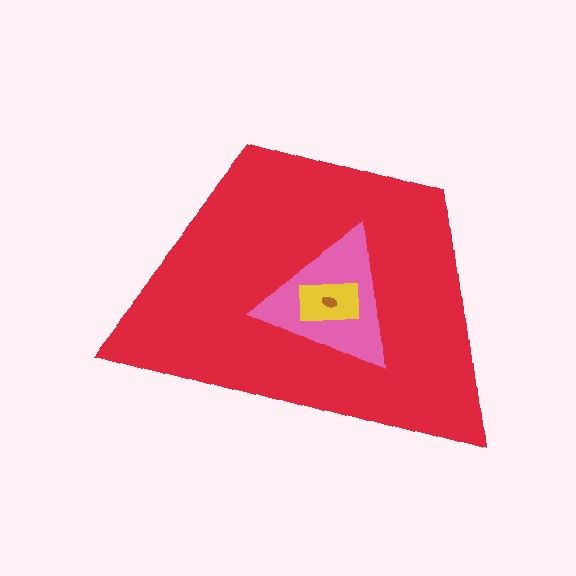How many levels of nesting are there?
4.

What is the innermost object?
The brown ellipse.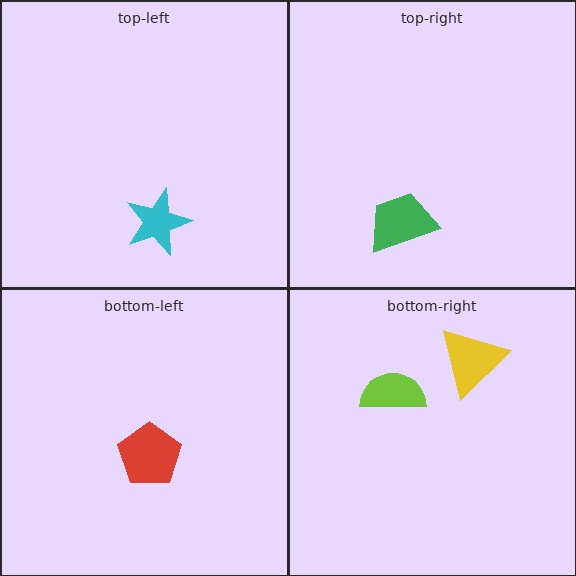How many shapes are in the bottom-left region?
1.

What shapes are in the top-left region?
The cyan star.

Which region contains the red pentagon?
The bottom-left region.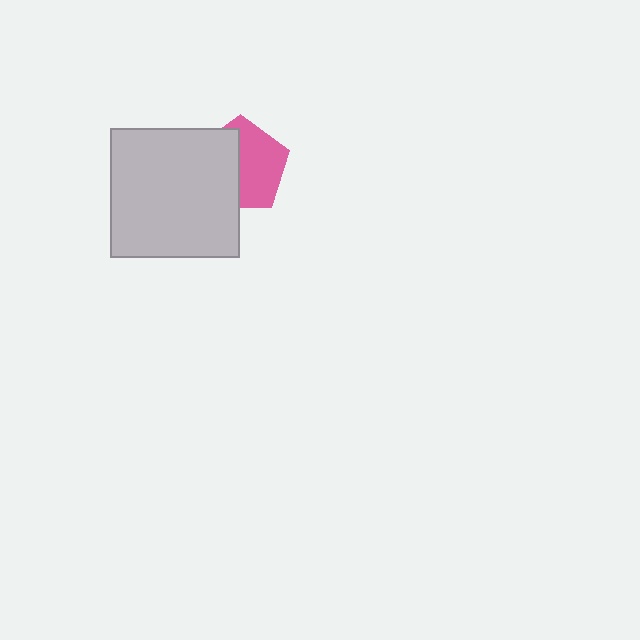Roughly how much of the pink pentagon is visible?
About half of it is visible (roughly 53%).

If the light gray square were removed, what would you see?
You would see the complete pink pentagon.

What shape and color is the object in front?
The object in front is a light gray square.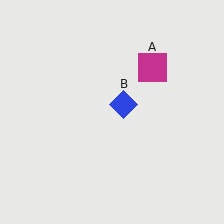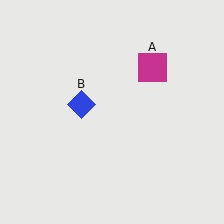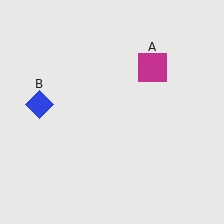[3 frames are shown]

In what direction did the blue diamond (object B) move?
The blue diamond (object B) moved left.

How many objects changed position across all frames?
1 object changed position: blue diamond (object B).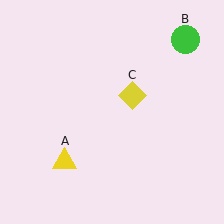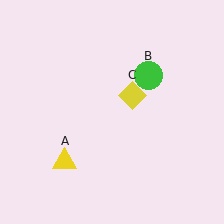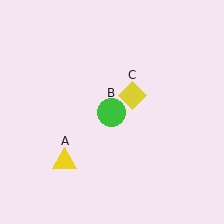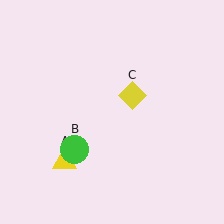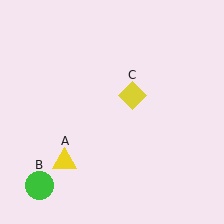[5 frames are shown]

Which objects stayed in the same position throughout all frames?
Yellow triangle (object A) and yellow diamond (object C) remained stationary.